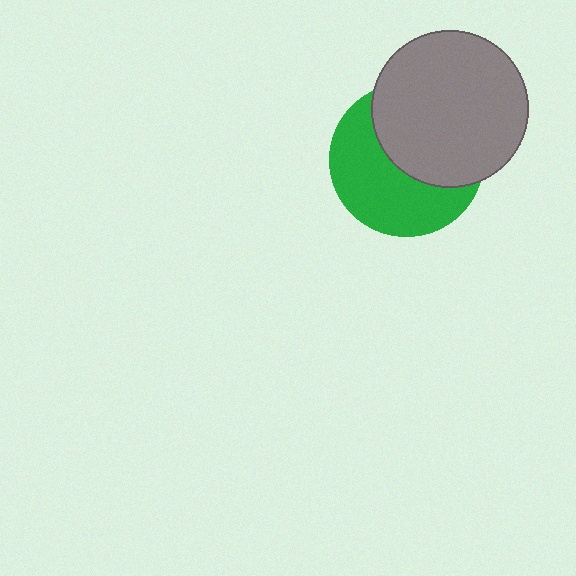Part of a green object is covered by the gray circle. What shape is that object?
It is a circle.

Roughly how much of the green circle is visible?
About half of it is visible (roughly 52%).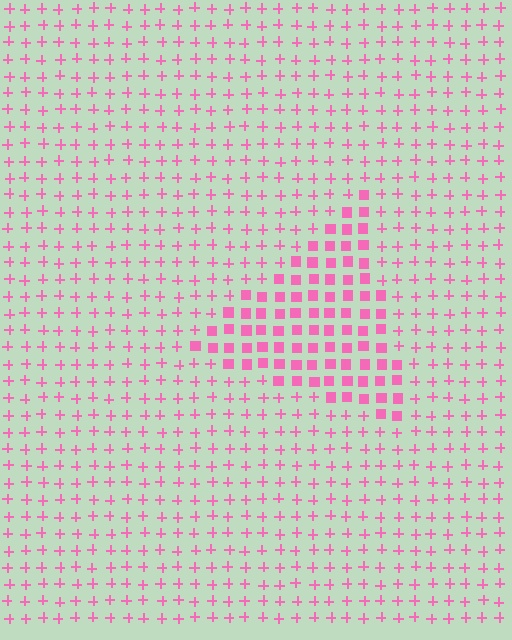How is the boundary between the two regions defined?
The boundary is defined by a change in element shape: squares inside vs. plus signs outside. All elements share the same color and spacing.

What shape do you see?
I see a triangle.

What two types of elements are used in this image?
The image uses squares inside the triangle region and plus signs outside it.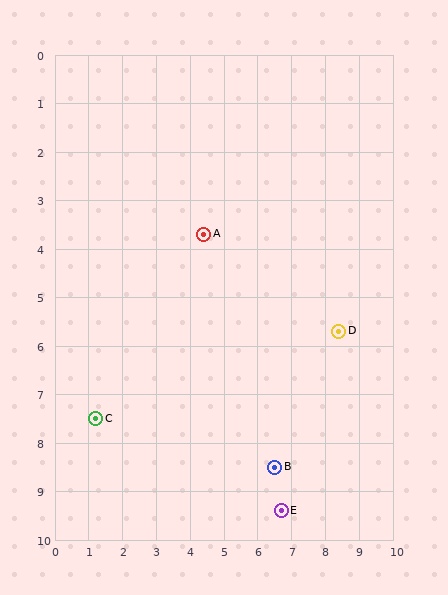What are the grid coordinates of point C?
Point C is at approximately (1.2, 7.5).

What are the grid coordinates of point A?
Point A is at approximately (4.4, 3.7).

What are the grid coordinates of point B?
Point B is at approximately (6.5, 8.5).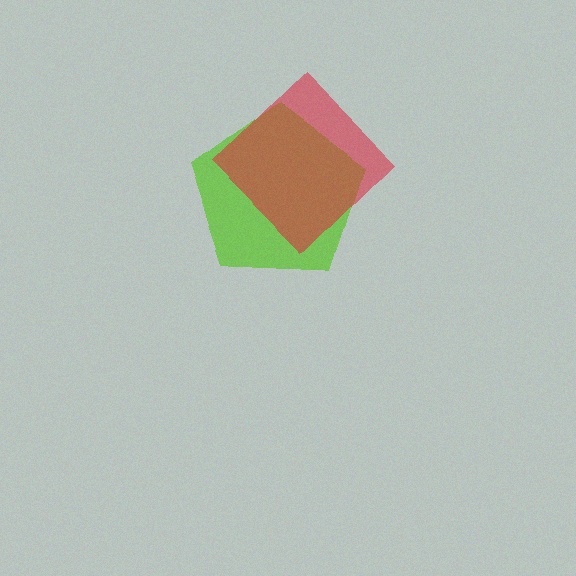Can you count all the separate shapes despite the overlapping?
Yes, there are 2 separate shapes.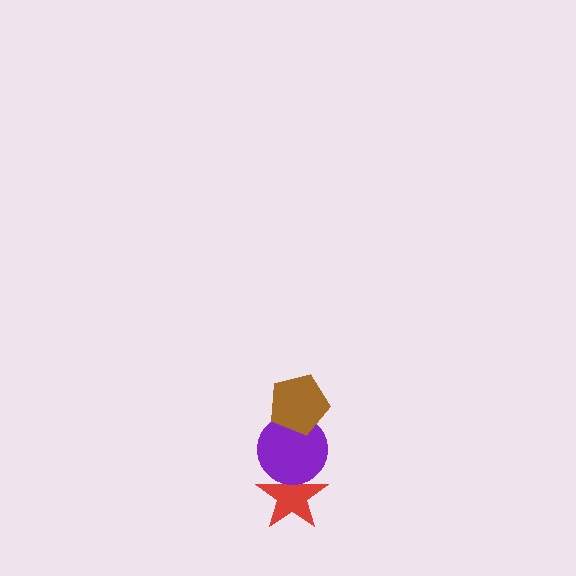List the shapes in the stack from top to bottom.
From top to bottom: the brown pentagon, the purple circle, the red star.